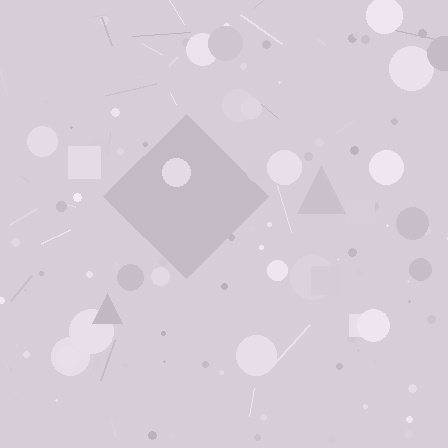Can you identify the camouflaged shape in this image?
The camouflaged shape is a diamond.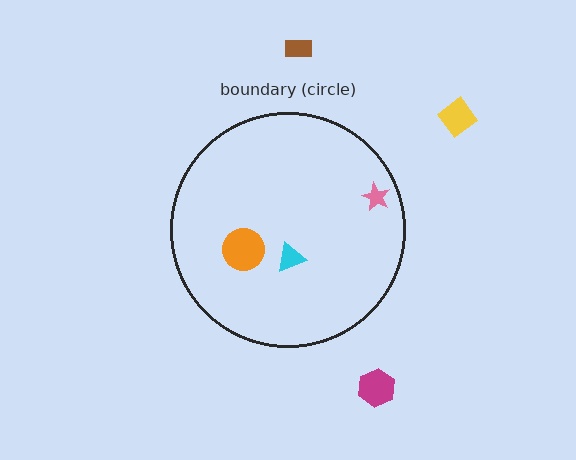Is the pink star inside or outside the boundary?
Inside.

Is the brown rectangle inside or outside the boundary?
Outside.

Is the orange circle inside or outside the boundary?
Inside.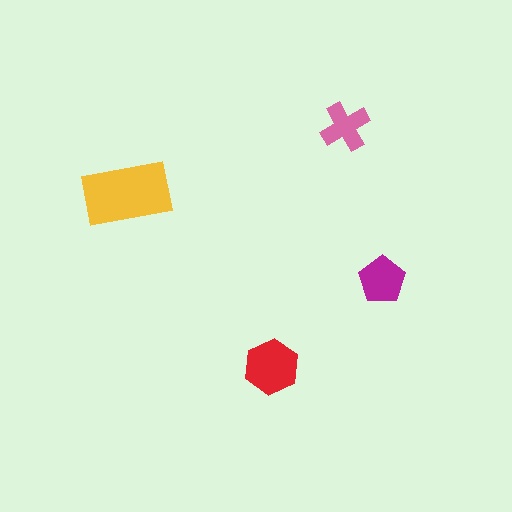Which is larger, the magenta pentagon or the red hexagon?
The red hexagon.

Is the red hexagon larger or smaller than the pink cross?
Larger.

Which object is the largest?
The yellow rectangle.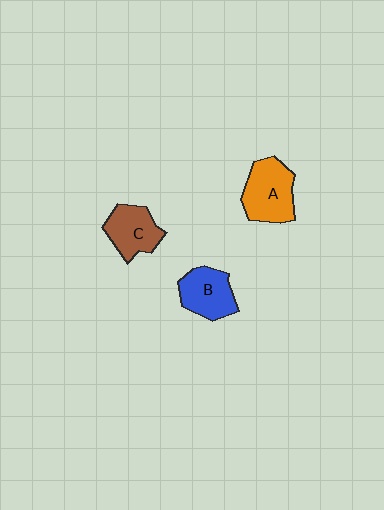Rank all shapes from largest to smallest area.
From largest to smallest: A (orange), B (blue), C (brown).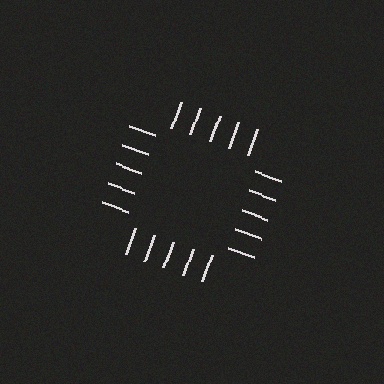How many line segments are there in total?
20 — 5 along each of the 4 edges.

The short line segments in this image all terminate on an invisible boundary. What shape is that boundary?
An illusory square — the line segments terminate on its edges but no continuous stroke is drawn.